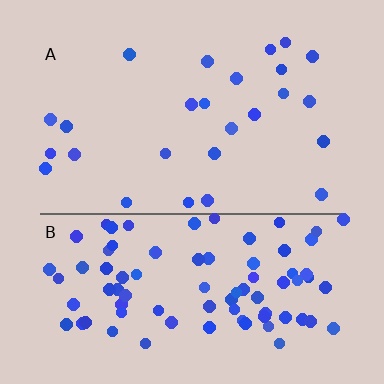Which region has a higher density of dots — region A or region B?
B (the bottom).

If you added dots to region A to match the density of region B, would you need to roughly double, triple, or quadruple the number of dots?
Approximately triple.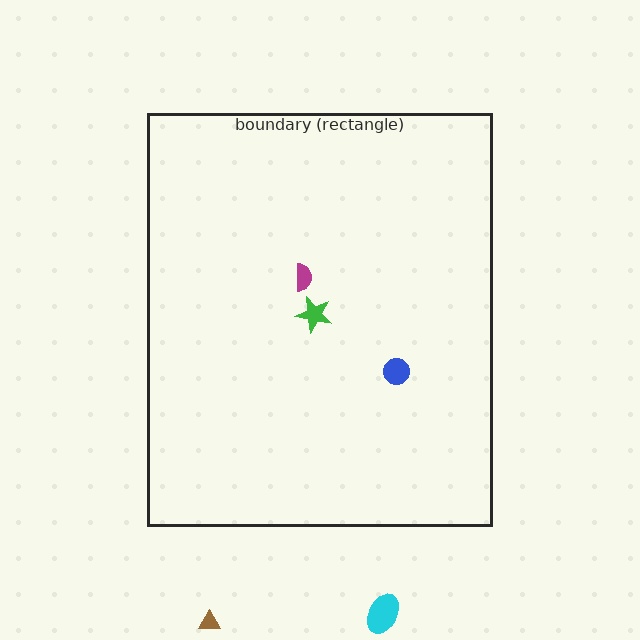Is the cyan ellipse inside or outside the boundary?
Outside.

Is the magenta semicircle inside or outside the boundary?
Inside.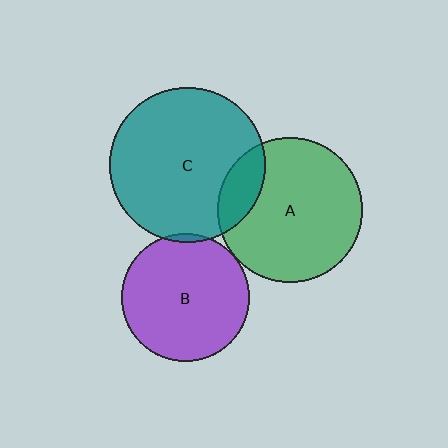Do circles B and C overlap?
Yes.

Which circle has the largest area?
Circle C (teal).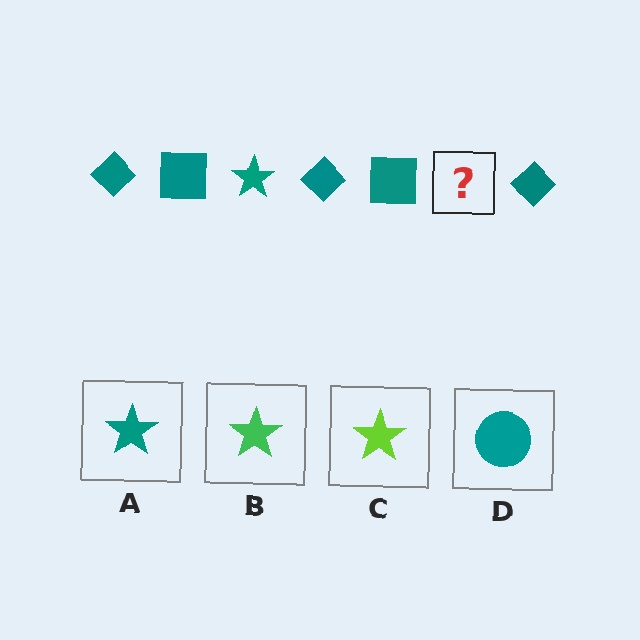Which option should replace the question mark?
Option A.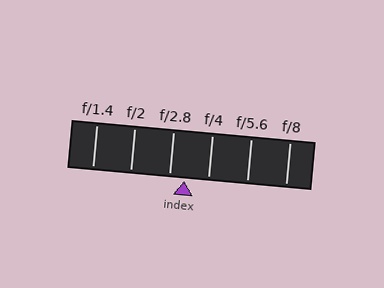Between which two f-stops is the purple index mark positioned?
The index mark is between f/2.8 and f/4.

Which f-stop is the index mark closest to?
The index mark is closest to f/2.8.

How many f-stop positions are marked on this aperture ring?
There are 6 f-stop positions marked.